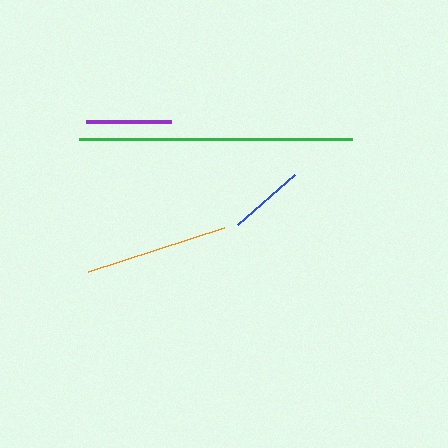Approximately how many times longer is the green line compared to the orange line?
The green line is approximately 1.9 times the length of the orange line.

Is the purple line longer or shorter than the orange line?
The orange line is longer than the purple line.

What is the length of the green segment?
The green segment is approximately 273 pixels long.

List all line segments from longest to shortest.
From longest to shortest: green, orange, purple, blue.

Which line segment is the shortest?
The blue line is the shortest at approximately 76 pixels.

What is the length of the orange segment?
The orange segment is approximately 143 pixels long.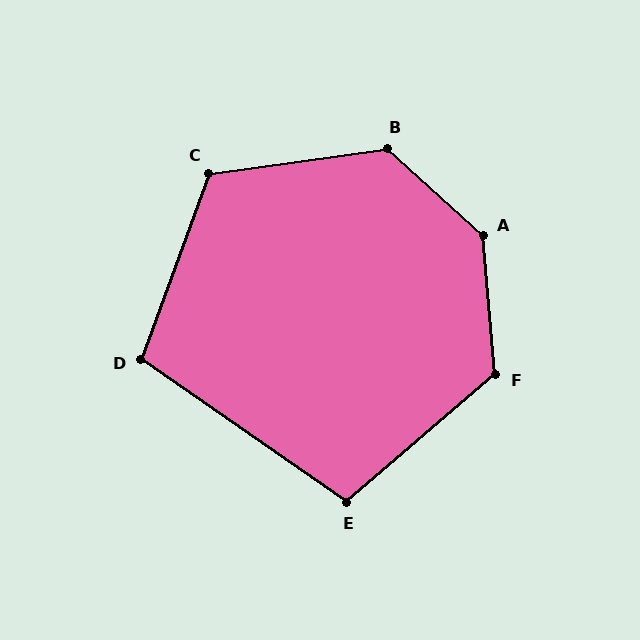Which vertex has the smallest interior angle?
D, at approximately 105 degrees.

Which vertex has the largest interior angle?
A, at approximately 137 degrees.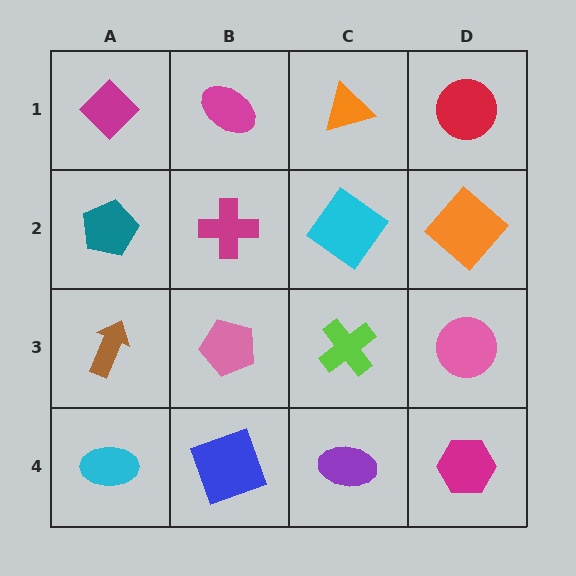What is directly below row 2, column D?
A pink circle.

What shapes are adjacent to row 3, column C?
A cyan diamond (row 2, column C), a purple ellipse (row 4, column C), a pink pentagon (row 3, column B), a pink circle (row 3, column D).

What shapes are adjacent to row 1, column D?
An orange diamond (row 2, column D), an orange triangle (row 1, column C).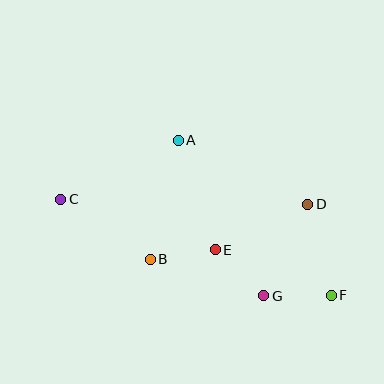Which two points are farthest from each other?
Points C and F are farthest from each other.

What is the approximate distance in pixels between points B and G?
The distance between B and G is approximately 119 pixels.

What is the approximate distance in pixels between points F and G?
The distance between F and G is approximately 67 pixels.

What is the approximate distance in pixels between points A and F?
The distance between A and F is approximately 218 pixels.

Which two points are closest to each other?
Points B and E are closest to each other.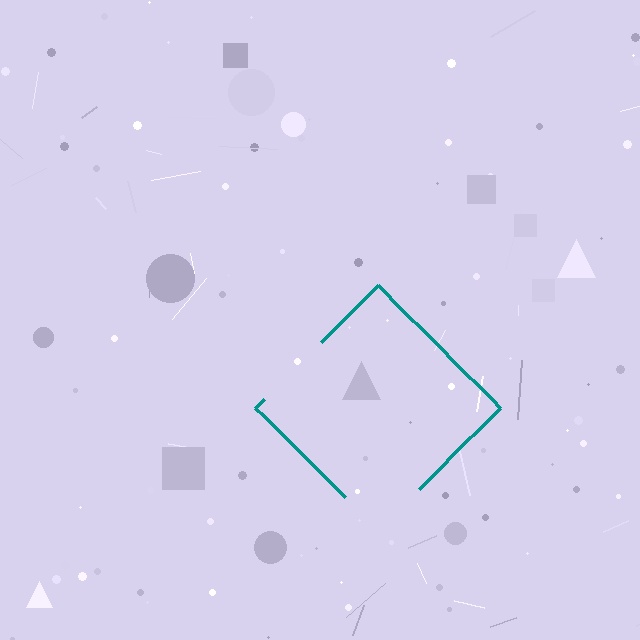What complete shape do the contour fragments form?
The contour fragments form a diamond.